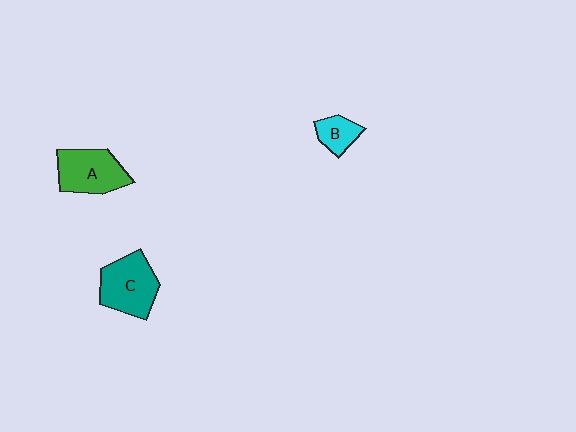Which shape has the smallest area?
Shape B (cyan).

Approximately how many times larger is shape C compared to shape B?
Approximately 2.3 times.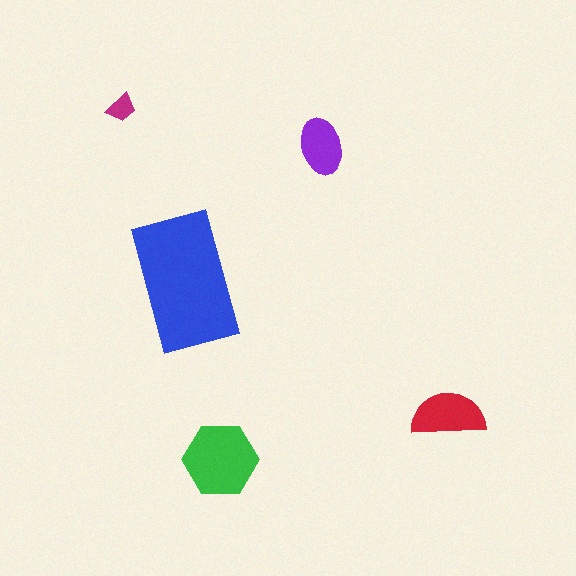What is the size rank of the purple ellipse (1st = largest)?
4th.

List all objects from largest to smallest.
The blue rectangle, the green hexagon, the red semicircle, the purple ellipse, the magenta trapezoid.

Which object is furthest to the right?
The red semicircle is rightmost.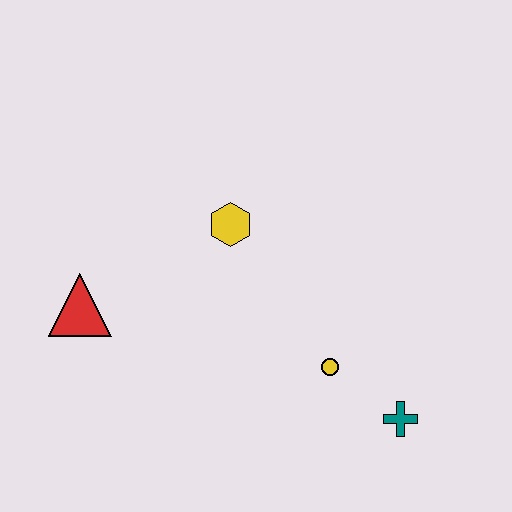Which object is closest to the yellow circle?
The teal cross is closest to the yellow circle.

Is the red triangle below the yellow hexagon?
Yes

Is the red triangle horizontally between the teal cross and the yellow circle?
No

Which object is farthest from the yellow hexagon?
The teal cross is farthest from the yellow hexagon.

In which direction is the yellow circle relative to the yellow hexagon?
The yellow circle is below the yellow hexagon.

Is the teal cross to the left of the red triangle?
No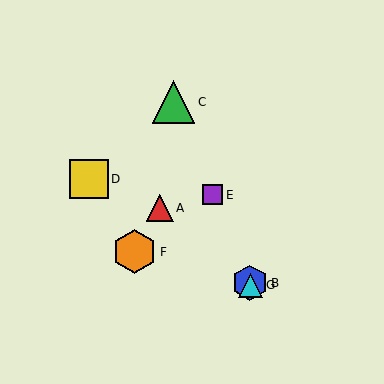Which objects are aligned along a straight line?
Objects B, C, E, G are aligned along a straight line.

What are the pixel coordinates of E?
Object E is at (213, 195).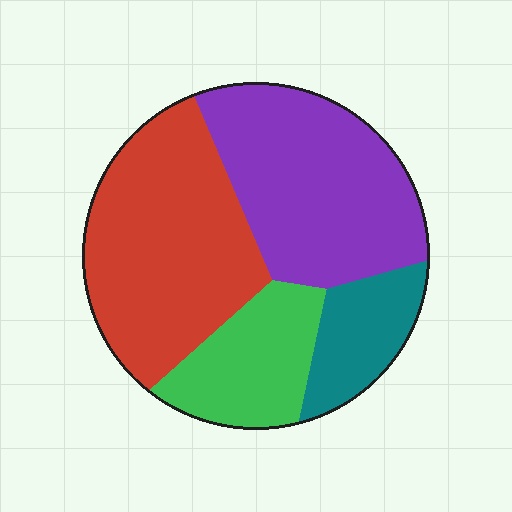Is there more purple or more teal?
Purple.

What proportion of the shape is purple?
Purple takes up between a third and a half of the shape.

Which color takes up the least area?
Teal, at roughly 10%.